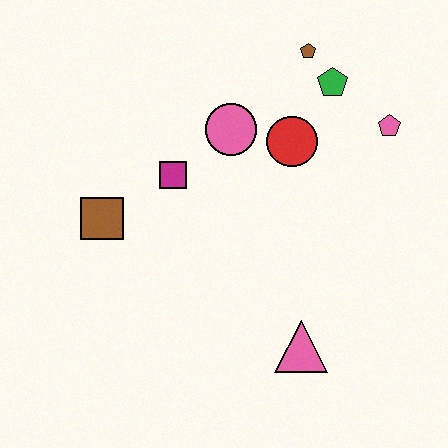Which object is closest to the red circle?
The pink circle is closest to the red circle.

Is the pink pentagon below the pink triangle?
No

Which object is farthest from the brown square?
The pink pentagon is farthest from the brown square.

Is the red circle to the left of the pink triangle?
Yes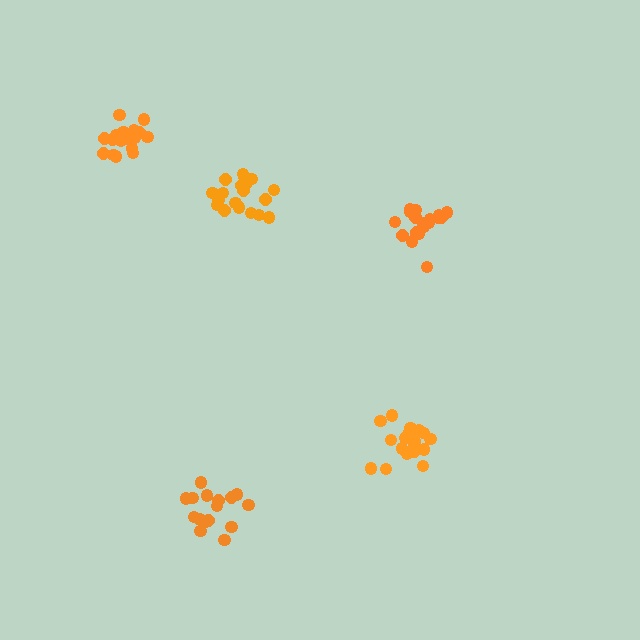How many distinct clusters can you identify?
There are 5 distinct clusters.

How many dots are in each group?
Group 1: 19 dots, Group 2: 20 dots, Group 3: 16 dots, Group 4: 19 dots, Group 5: 17 dots (91 total).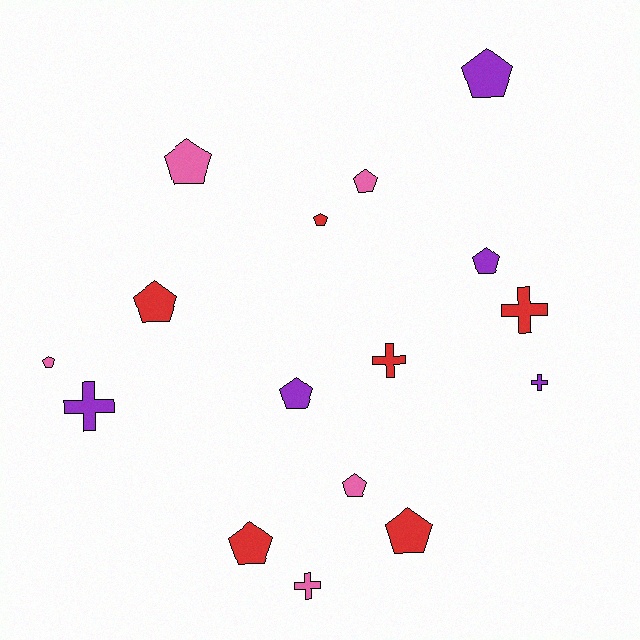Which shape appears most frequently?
Pentagon, with 11 objects.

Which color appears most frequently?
Red, with 6 objects.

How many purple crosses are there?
There are 2 purple crosses.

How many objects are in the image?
There are 16 objects.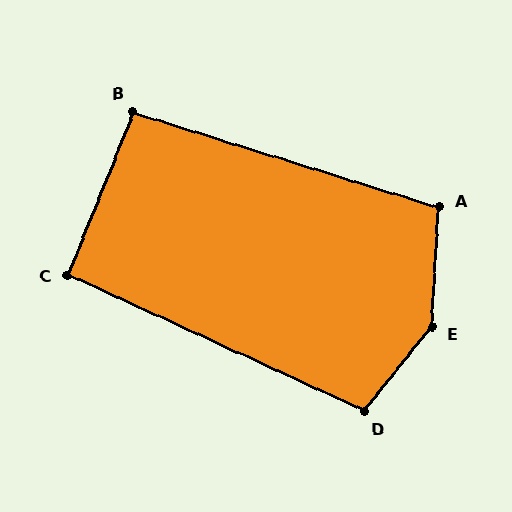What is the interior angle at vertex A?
Approximately 104 degrees (obtuse).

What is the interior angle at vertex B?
Approximately 95 degrees (approximately right).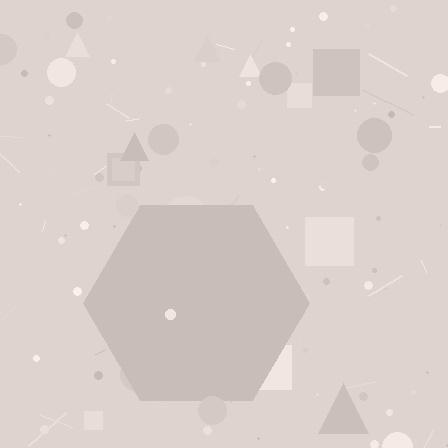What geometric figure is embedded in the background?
A hexagon is embedded in the background.